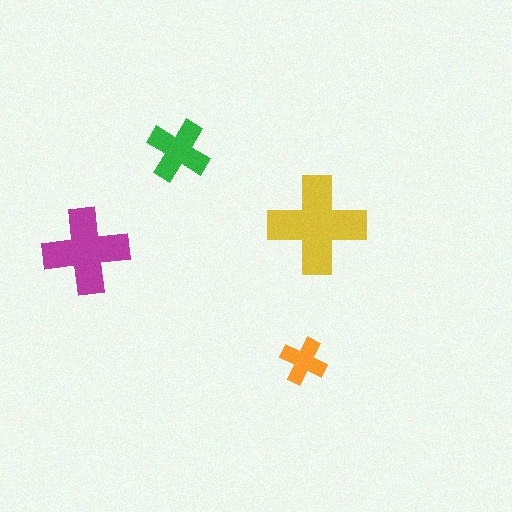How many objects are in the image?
There are 4 objects in the image.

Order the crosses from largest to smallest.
the yellow one, the magenta one, the green one, the orange one.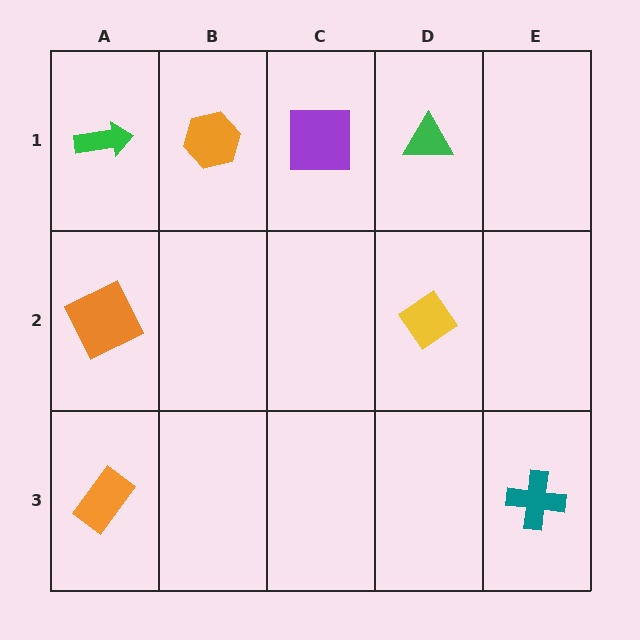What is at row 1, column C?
A purple square.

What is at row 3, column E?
A teal cross.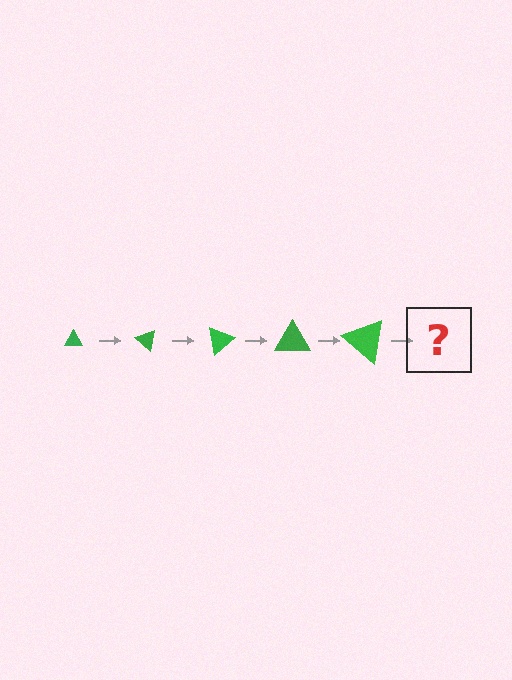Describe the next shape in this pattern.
It should be a triangle, larger than the previous one and rotated 200 degrees from the start.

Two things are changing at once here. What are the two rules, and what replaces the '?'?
The two rules are that the triangle grows larger each step and it rotates 40 degrees each step. The '?' should be a triangle, larger than the previous one and rotated 200 degrees from the start.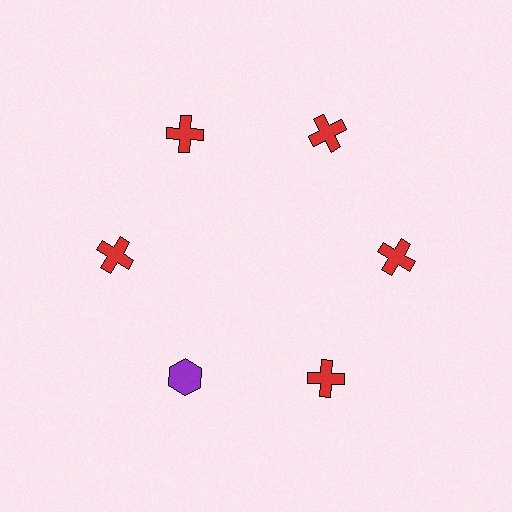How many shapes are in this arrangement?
There are 6 shapes arranged in a ring pattern.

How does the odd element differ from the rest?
It differs in both color (purple instead of red) and shape (hexagon instead of cross).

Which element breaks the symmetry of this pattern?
The purple hexagon at roughly the 7 o'clock position breaks the symmetry. All other shapes are red crosses.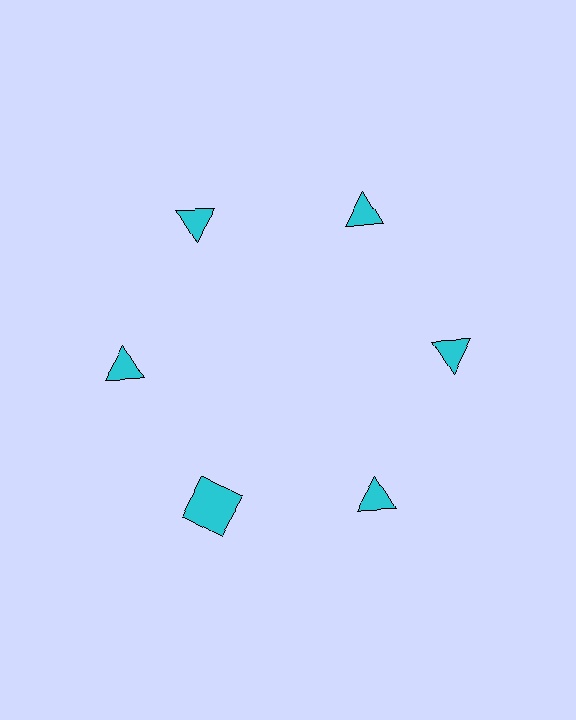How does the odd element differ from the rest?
It has a different shape: square instead of triangle.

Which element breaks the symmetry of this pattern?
The cyan square at roughly the 7 o'clock position breaks the symmetry. All other shapes are cyan triangles.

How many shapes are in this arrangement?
There are 6 shapes arranged in a ring pattern.